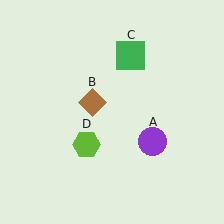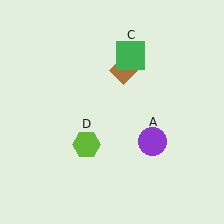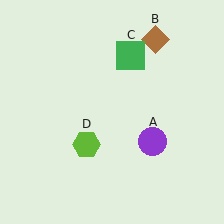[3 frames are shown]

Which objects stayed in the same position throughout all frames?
Purple circle (object A) and green square (object C) and lime hexagon (object D) remained stationary.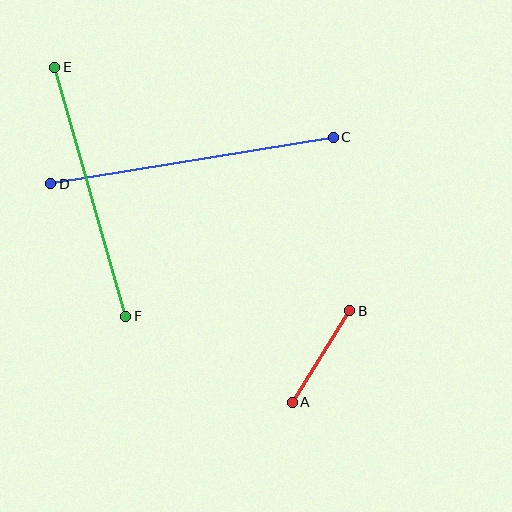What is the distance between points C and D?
The distance is approximately 287 pixels.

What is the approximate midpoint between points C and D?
The midpoint is at approximately (192, 161) pixels.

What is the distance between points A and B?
The distance is approximately 108 pixels.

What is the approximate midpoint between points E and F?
The midpoint is at approximately (90, 192) pixels.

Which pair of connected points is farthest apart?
Points C and D are farthest apart.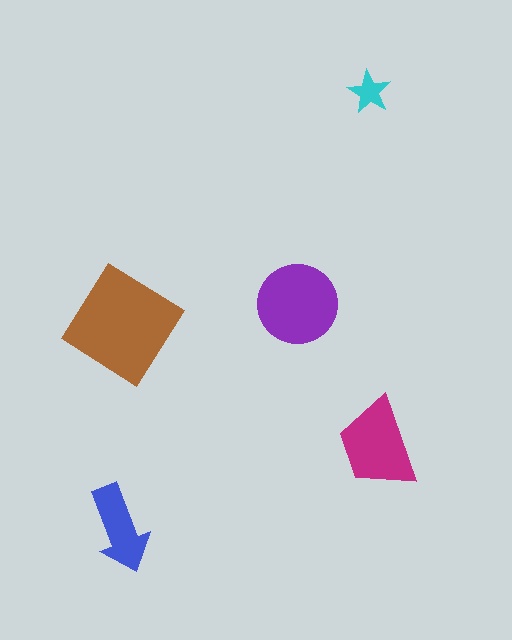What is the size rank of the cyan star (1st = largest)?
5th.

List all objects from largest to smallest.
The brown diamond, the purple circle, the magenta trapezoid, the blue arrow, the cyan star.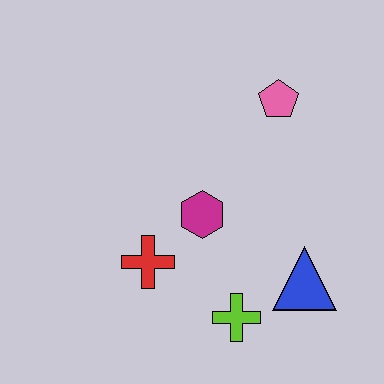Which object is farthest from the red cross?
The pink pentagon is farthest from the red cross.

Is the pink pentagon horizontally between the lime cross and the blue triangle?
Yes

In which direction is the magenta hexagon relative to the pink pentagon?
The magenta hexagon is below the pink pentagon.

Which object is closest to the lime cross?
The blue triangle is closest to the lime cross.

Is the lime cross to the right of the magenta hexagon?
Yes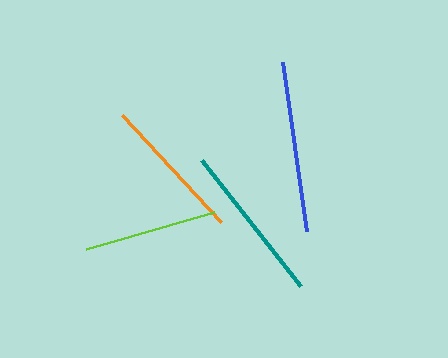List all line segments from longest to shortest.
From longest to shortest: blue, teal, orange, lime.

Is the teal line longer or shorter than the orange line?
The teal line is longer than the orange line.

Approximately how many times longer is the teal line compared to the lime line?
The teal line is approximately 1.2 times the length of the lime line.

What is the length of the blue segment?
The blue segment is approximately 170 pixels long.